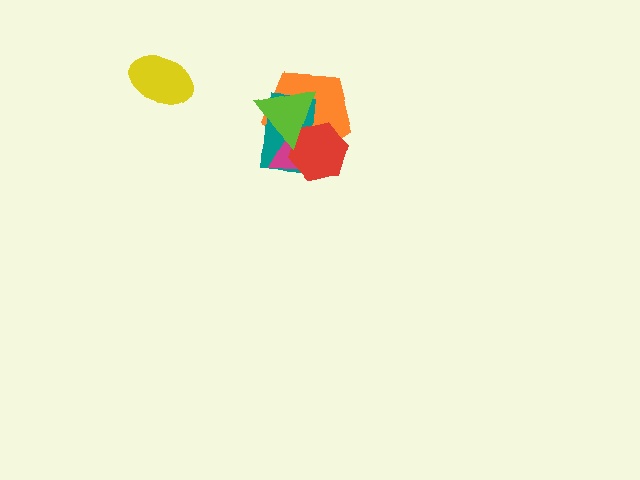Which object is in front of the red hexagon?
The lime triangle is in front of the red hexagon.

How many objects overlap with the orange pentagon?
4 objects overlap with the orange pentagon.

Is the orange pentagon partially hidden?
Yes, it is partially covered by another shape.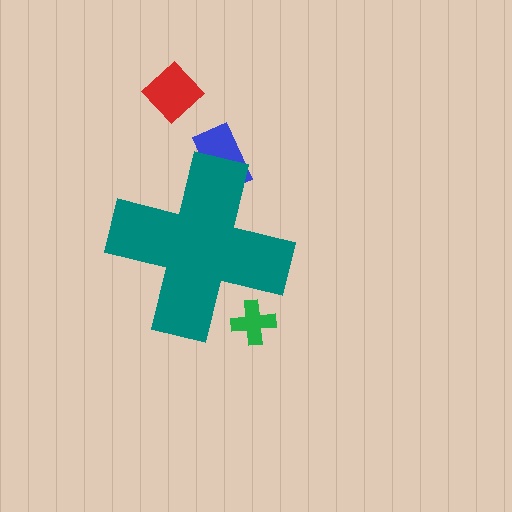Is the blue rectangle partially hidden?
Yes, the blue rectangle is partially hidden behind the teal cross.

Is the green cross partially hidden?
Yes, the green cross is partially hidden behind the teal cross.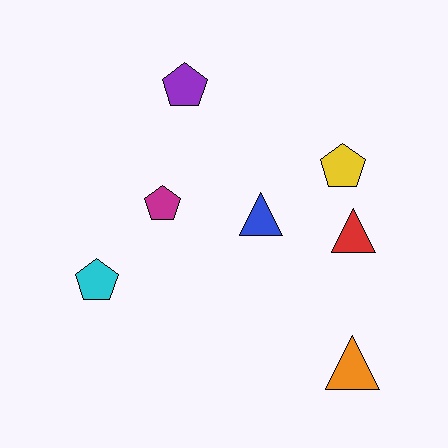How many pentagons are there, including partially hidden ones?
There are 4 pentagons.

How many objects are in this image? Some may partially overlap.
There are 7 objects.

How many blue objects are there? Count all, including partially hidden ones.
There is 1 blue object.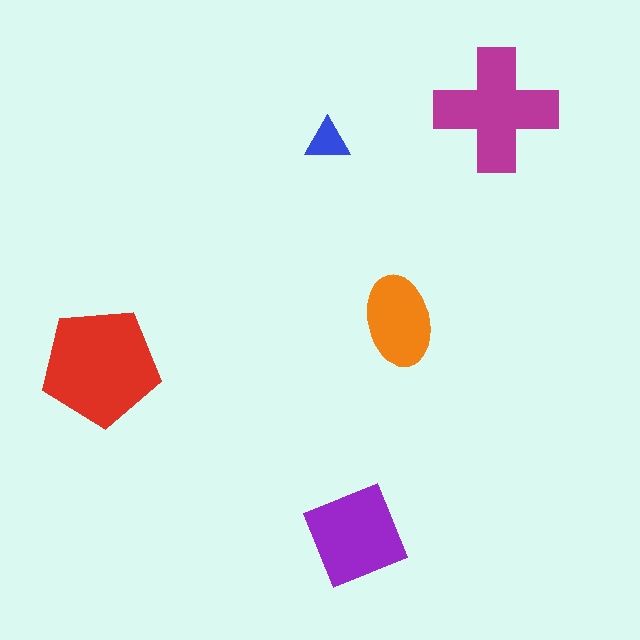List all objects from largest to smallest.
The red pentagon, the magenta cross, the purple diamond, the orange ellipse, the blue triangle.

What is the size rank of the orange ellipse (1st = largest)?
4th.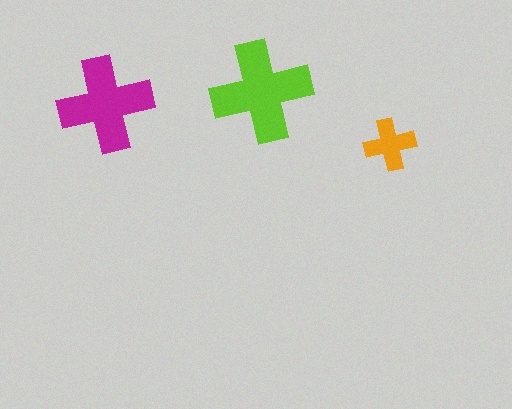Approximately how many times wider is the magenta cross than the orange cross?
About 2 times wider.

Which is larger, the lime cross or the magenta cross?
The lime one.